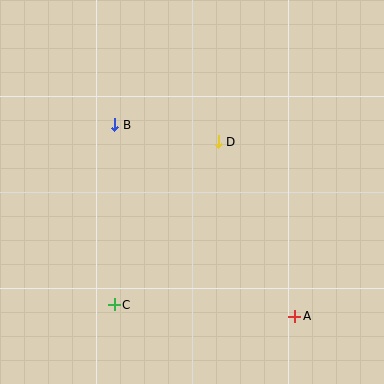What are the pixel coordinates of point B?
Point B is at (115, 125).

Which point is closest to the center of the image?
Point D at (218, 142) is closest to the center.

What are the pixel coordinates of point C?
Point C is at (114, 305).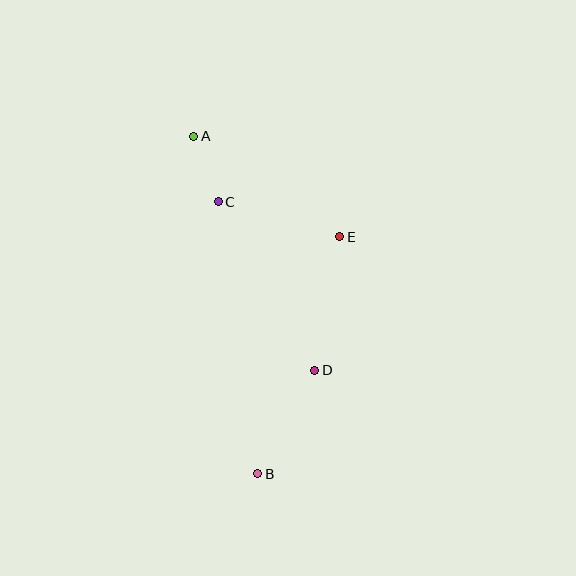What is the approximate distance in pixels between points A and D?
The distance between A and D is approximately 264 pixels.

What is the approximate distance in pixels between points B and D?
The distance between B and D is approximately 118 pixels.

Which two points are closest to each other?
Points A and C are closest to each other.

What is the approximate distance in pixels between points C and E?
The distance between C and E is approximately 126 pixels.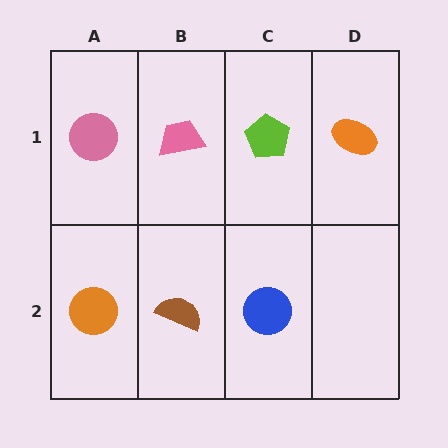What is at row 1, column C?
A lime pentagon.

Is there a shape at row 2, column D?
No, that cell is empty.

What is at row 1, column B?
A pink trapezoid.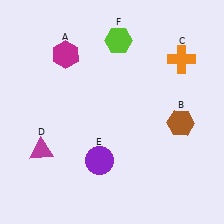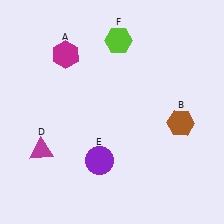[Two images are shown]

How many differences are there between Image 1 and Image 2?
There is 1 difference between the two images.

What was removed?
The orange cross (C) was removed in Image 2.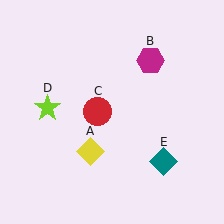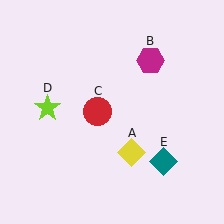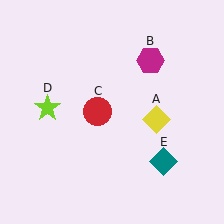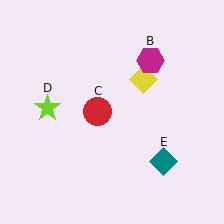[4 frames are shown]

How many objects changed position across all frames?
1 object changed position: yellow diamond (object A).